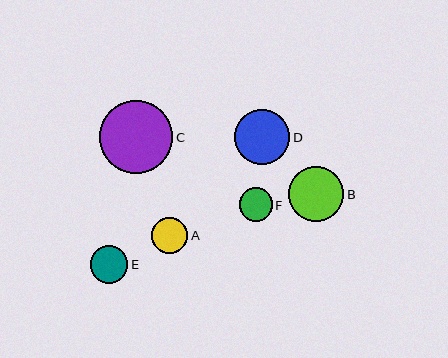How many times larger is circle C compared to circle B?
Circle C is approximately 1.3 times the size of circle B.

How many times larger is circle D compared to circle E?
Circle D is approximately 1.4 times the size of circle E.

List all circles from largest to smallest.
From largest to smallest: C, D, B, E, A, F.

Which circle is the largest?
Circle C is the largest with a size of approximately 73 pixels.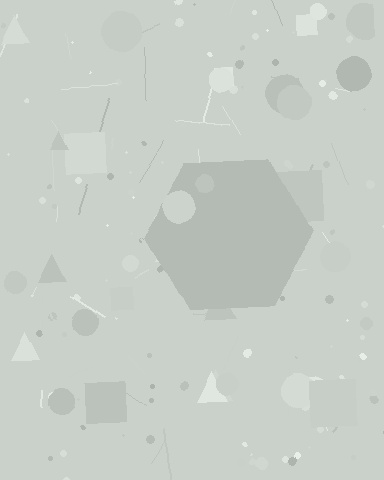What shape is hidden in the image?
A hexagon is hidden in the image.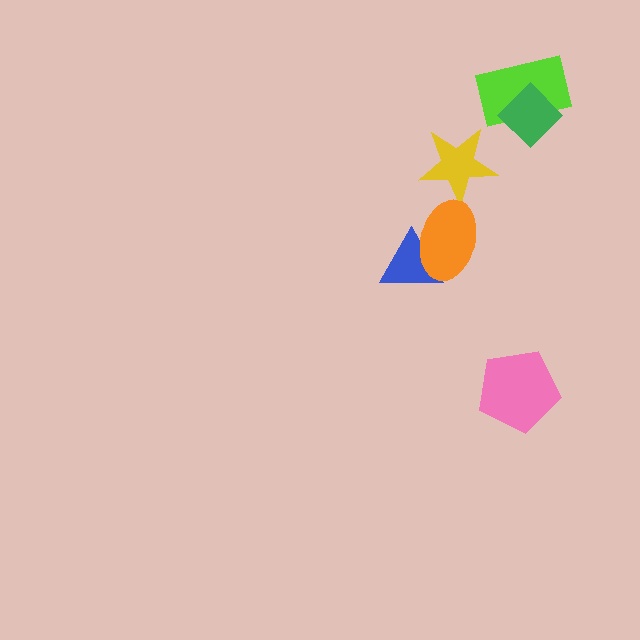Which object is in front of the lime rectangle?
The green diamond is in front of the lime rectangle.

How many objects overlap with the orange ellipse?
1 object overlaps with the orange ellipse.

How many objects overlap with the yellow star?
0 objects overlap with the yellow star.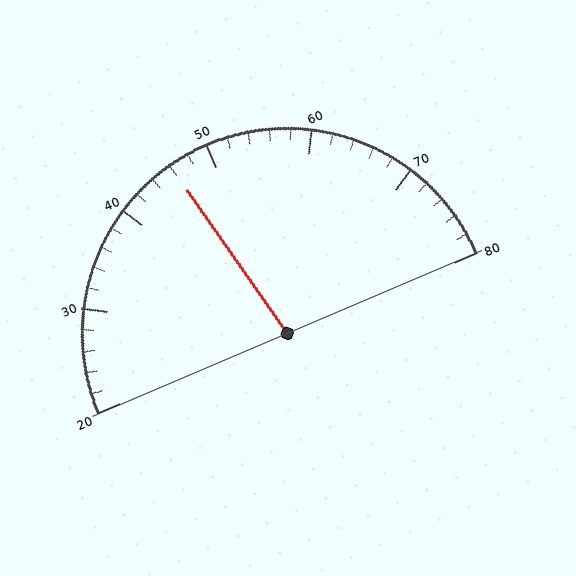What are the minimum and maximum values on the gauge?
The gauge ranges from 20 to 80.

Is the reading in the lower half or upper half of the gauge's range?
The reading is in the lower half of the range (20 to 80).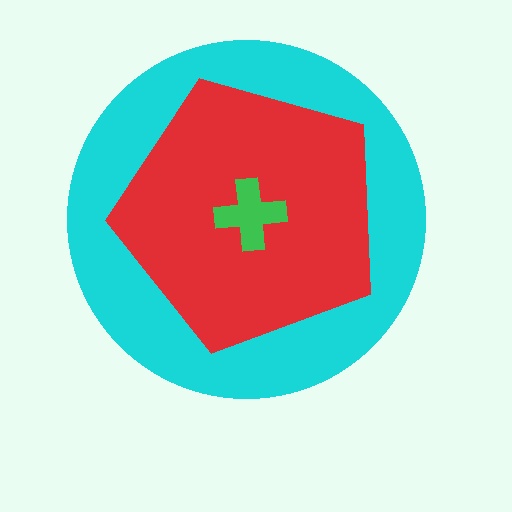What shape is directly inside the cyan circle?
The red pentagon.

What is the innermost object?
The green cross.